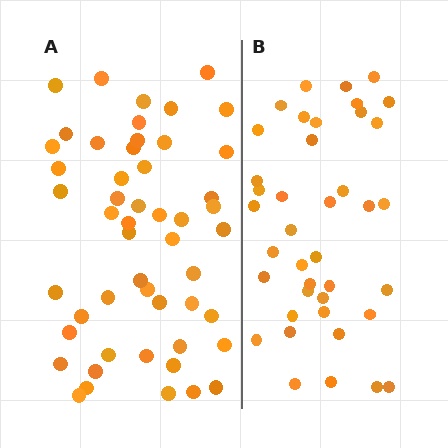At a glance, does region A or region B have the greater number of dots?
Region A (the left region) has more dots.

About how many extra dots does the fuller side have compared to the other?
Region A has roughly 12 or so more dots than region B.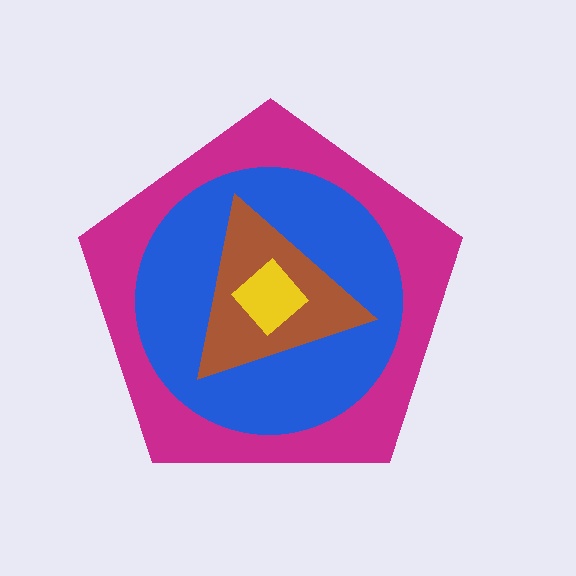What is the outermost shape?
The magenta pentagon.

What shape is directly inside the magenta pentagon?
The blue circle.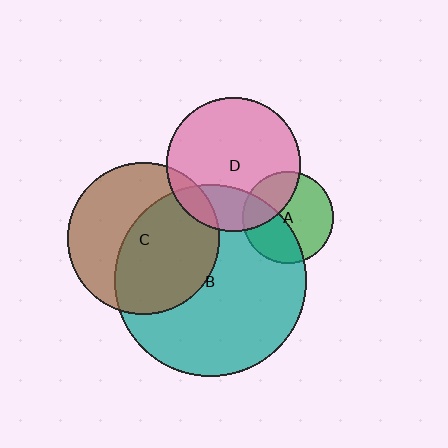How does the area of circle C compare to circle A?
Approximately 2.8 times.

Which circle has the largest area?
Circle B (teal).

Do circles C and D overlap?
Yes.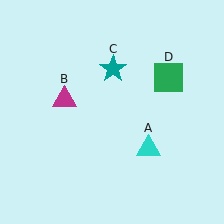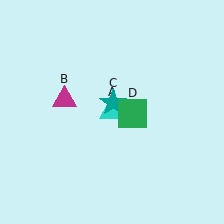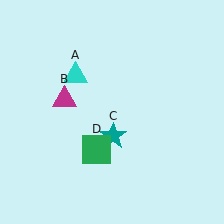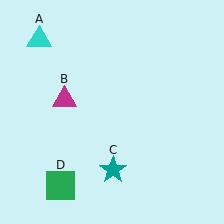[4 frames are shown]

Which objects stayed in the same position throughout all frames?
Magenta triangle (object B) remained stationary.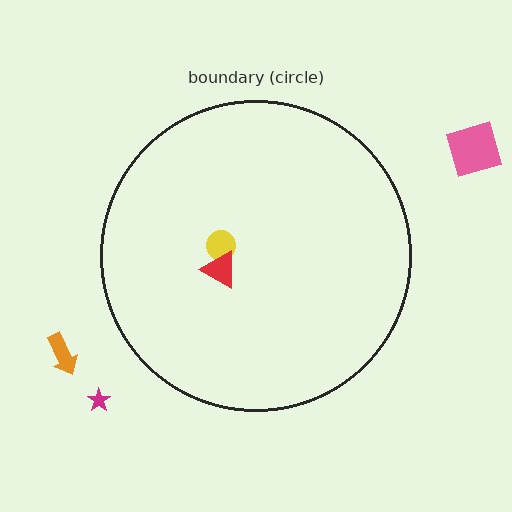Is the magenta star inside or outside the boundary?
Outside.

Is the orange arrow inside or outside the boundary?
Outside.